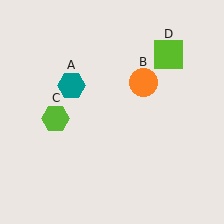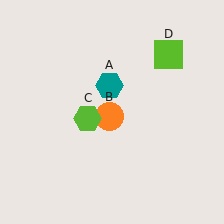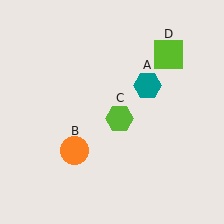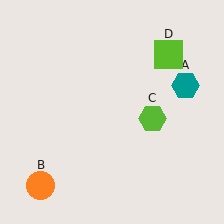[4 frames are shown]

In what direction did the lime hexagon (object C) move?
The lime hexagon (object C) moved right.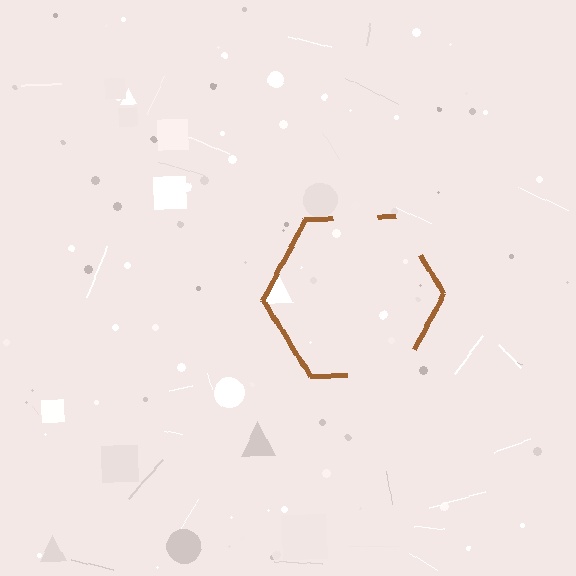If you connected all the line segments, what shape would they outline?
They would outline a hexagon.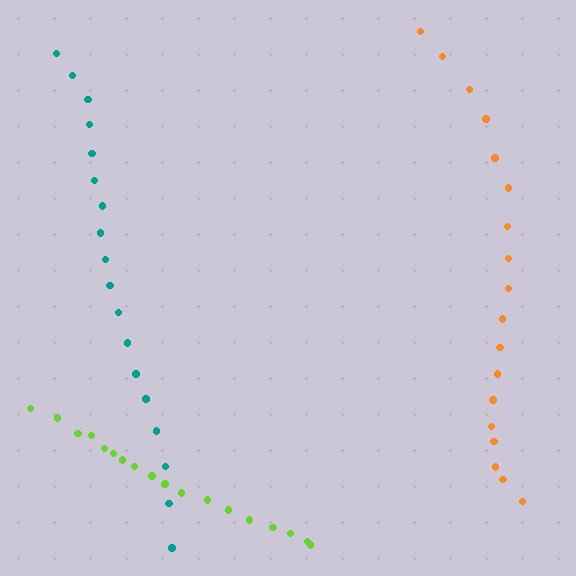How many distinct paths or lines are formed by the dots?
There are 3 distinct paths.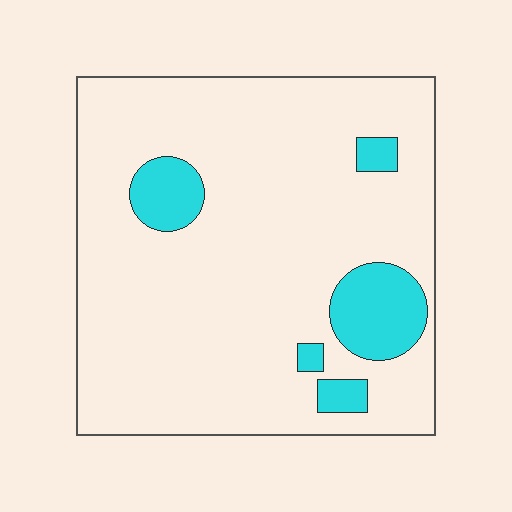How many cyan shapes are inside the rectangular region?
5.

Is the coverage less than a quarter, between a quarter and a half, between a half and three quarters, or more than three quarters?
Less than a quarter.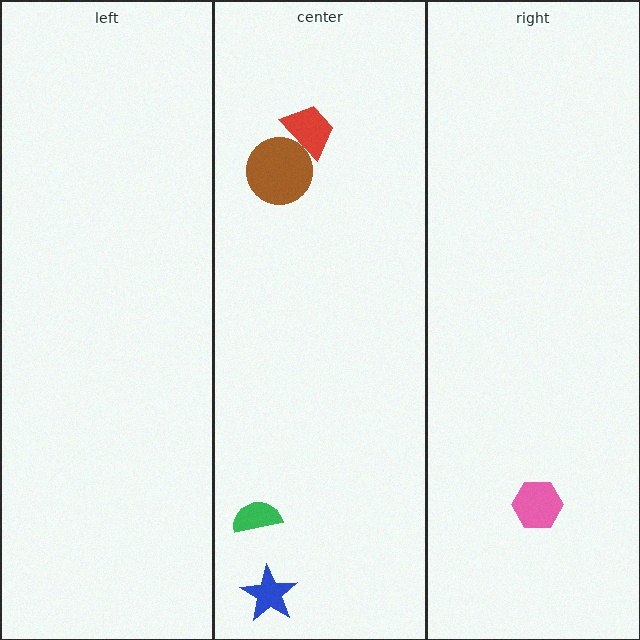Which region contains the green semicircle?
The center region.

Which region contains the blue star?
The center region.